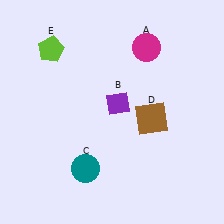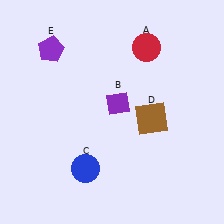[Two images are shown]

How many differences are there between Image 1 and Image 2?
There are 3 differences between the two images.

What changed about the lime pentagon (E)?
In Image 1, E is lime. In Image 2, it changed to purple.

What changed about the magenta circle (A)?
In Image 1, A is magenta. In Image 2, it changed to red.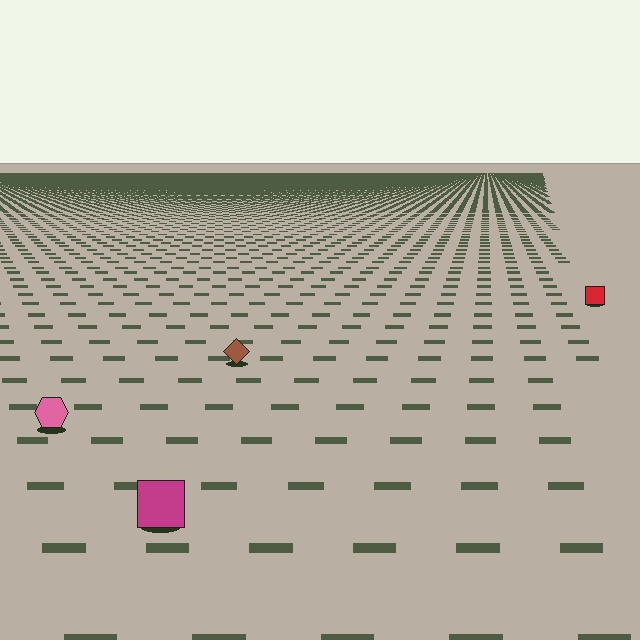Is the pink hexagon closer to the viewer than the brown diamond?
Yes. The pink hexagon is closer — you can tell from the texture gradient: the ground texture is coarser near it.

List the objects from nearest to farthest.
From nearest to farthest: the magenta square, the pink hexagon, the brown diamond, the red square.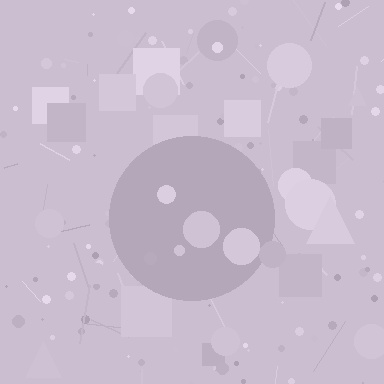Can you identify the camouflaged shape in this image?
The camouflaged shape is a circle.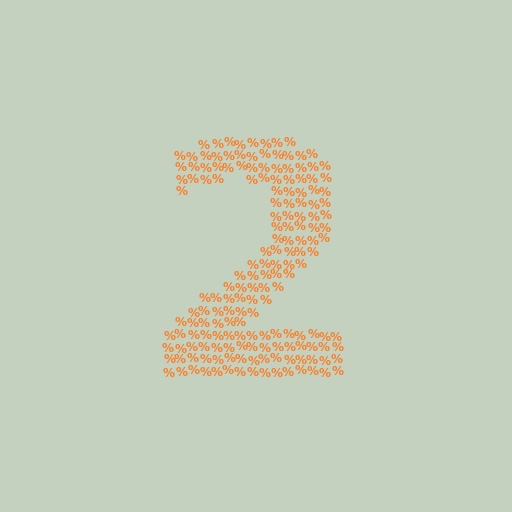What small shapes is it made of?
It is made of small percent signs.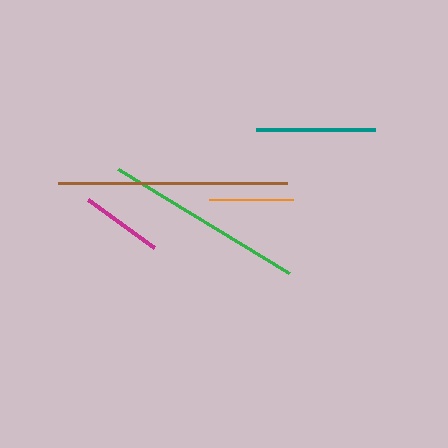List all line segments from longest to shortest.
From longest to shortest: brown, green, teal, orange, magenta.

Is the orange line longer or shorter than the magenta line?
The orange line is longer than the magenta line.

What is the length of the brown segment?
The brown segment is approximately 229 pixels long.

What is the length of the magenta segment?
The magenta segment is approximately 81 pixels long.